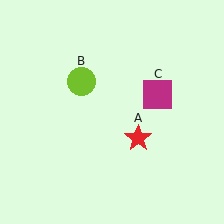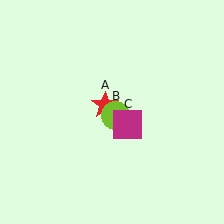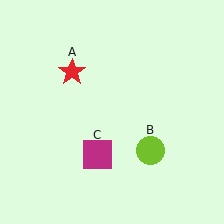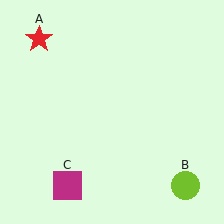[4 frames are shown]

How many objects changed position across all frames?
3 objects changed position: red star (object A), lime circle (object B), magenta square (object C).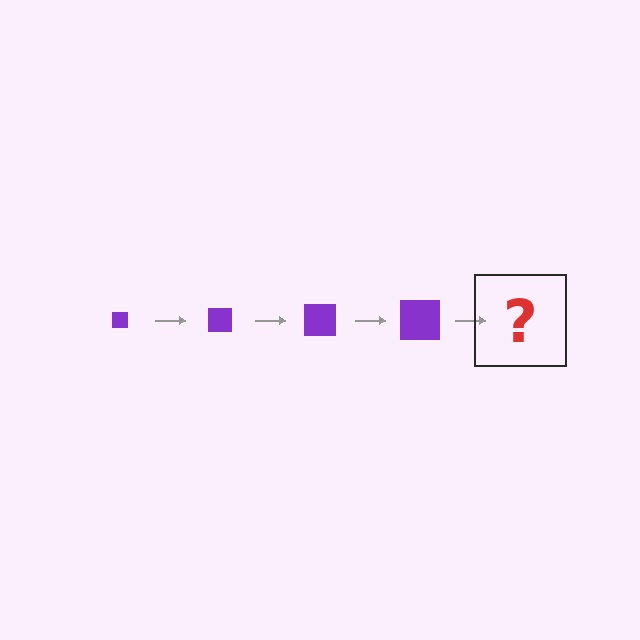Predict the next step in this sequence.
The next step is a purple square, larger than the previous one.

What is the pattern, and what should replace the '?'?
The pattern is that the square gets progressively larger each step. The '?' should be a purple square, larger than the previous one.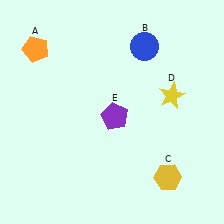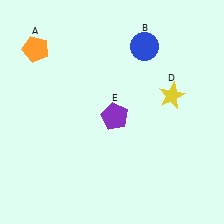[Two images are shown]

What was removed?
The yellow hexagon (C) was removed in Image 2.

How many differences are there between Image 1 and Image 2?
There is 1 difference between the two images.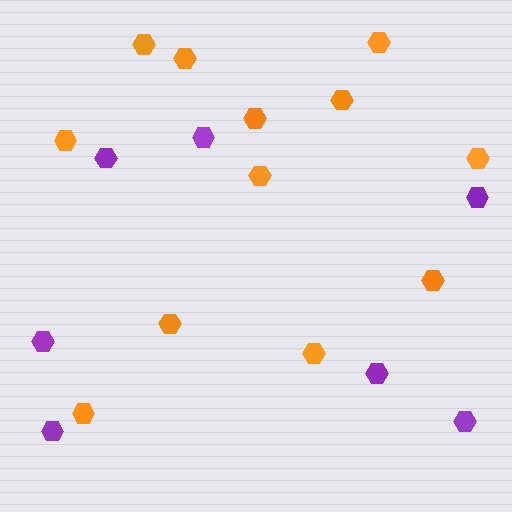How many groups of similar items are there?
There are 2 groups: one group of purple hexagons (7) and one group of orange hexagons (12).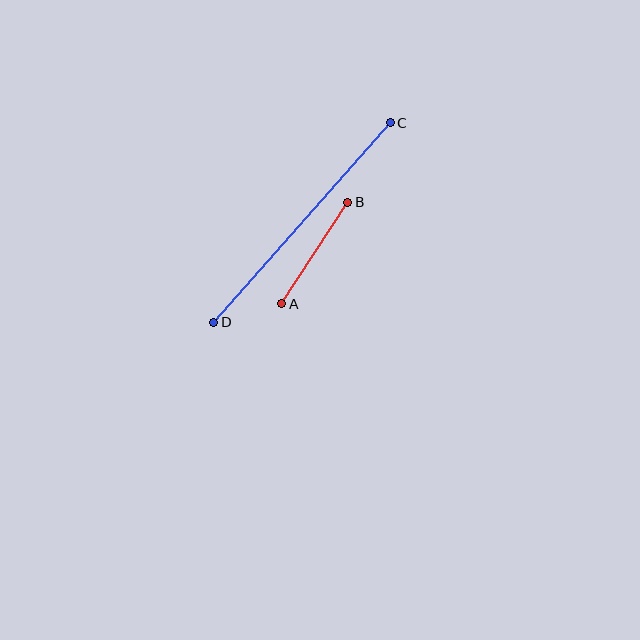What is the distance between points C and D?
The distance is approximately 267 pixels.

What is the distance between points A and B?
The distance is approximately 121 pixels.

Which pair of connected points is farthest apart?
Points C and D are farthest apart.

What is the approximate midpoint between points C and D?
The midpoint is at approximately (302, 223) pixels.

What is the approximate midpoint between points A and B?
The midpoint is at approximately (315, 253) pixels.